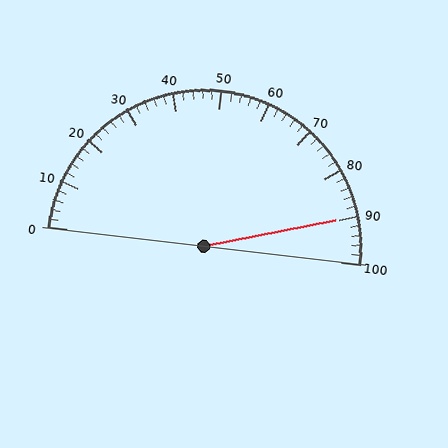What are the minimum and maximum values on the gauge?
The gauge ranges from 0 to 100.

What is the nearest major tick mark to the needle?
The nearest major tick mark is 90.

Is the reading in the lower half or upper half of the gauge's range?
The reading is in the upper half of the range (0 to 100).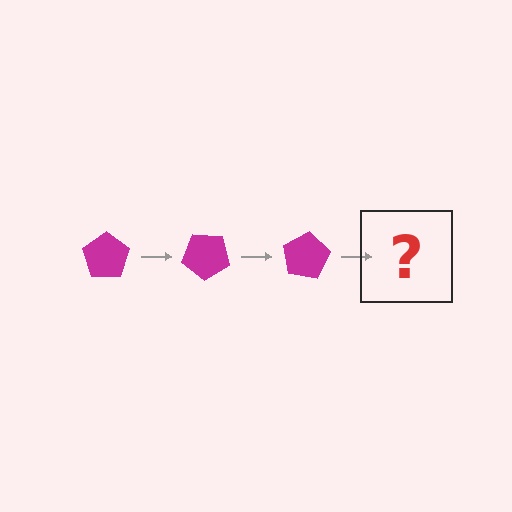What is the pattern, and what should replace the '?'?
The pattern is that the pentagon rotates 40 degrees each step. The '?' should be a magenta pentagon rotated 120 degrees.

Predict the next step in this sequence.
The next step is a magenta pentagon rotated 120 degrees.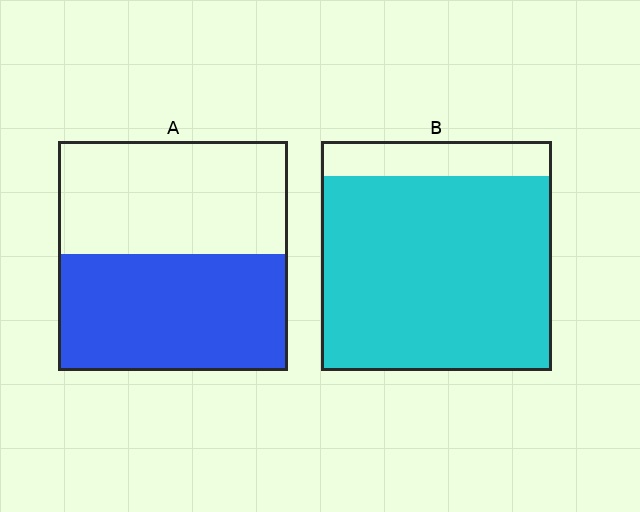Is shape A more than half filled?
Roughly half.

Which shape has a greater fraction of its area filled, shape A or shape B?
Shape B.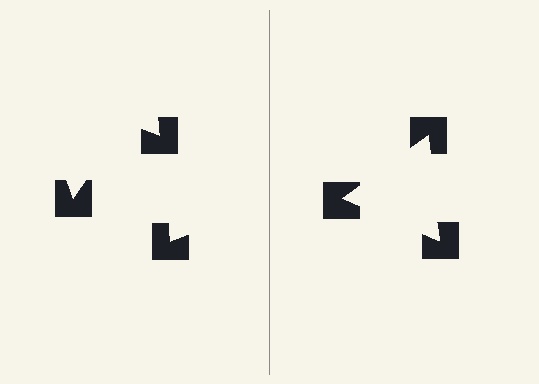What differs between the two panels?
The notched squares are positioned identically on both sides; only the wedge orientations differ. On the right they align to a triangle; on the left they are misaligned.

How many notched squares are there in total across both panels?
6 — 3 on each side.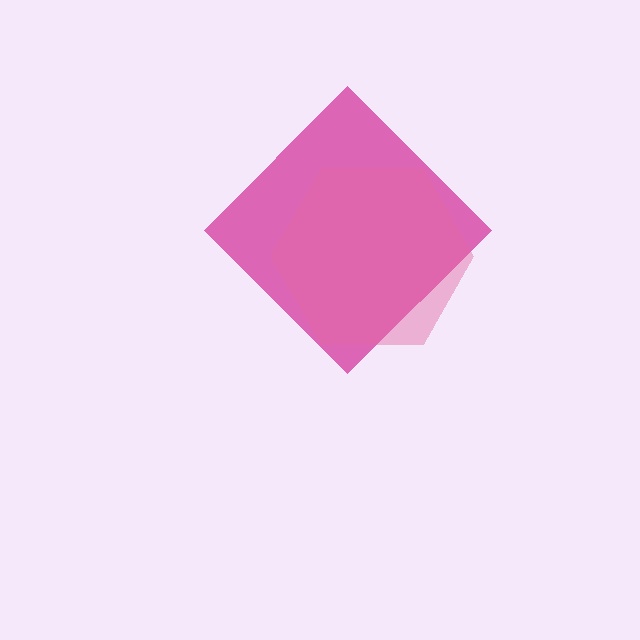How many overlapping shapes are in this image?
There are 2 overlapping shapes in the image.